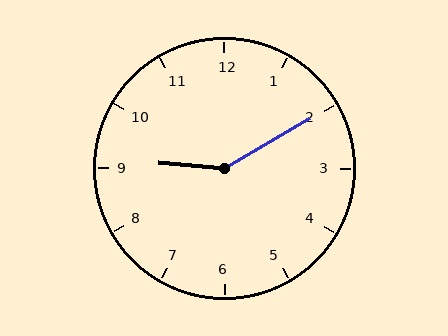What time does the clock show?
9:10.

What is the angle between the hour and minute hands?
Approximately 145 degrees.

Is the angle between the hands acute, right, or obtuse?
It is obtuse.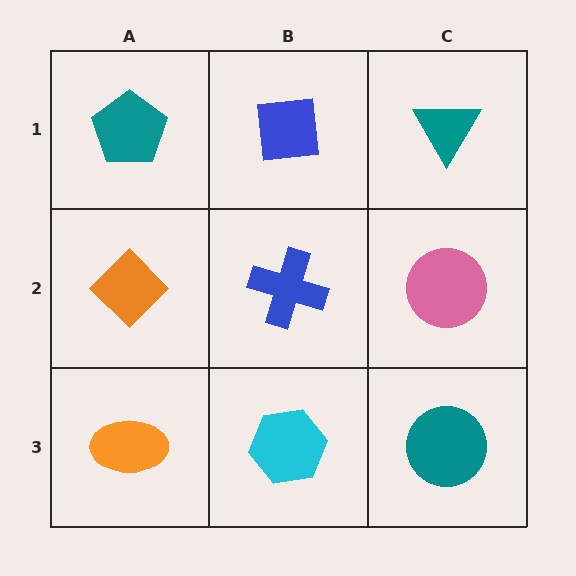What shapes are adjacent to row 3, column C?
A pink circle (row 2, column C), a cyan hexagon (row 3, column B).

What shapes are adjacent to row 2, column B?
A blue square (row 1, column B), a cyan hexagon (row 3, column B), an orange diamond (row 2, column A), a pink circle (row 2, column C).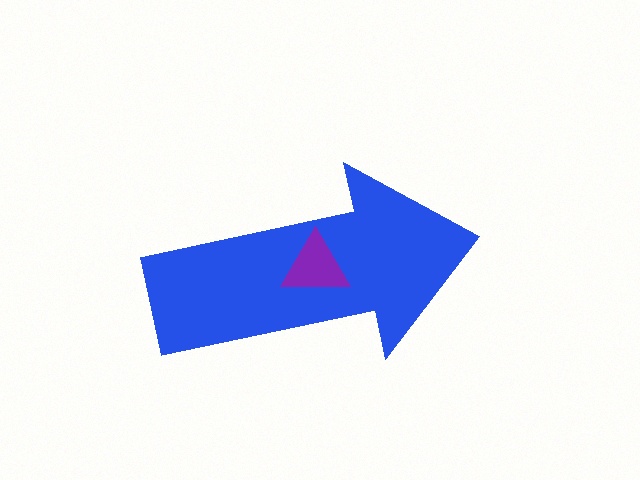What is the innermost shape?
The purple triangle.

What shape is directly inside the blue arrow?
The purple triangle.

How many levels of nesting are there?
2.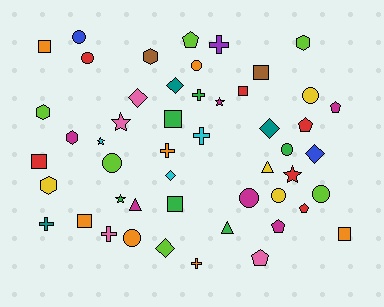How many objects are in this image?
There are 50 objects.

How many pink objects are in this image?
There are 4 pink objects.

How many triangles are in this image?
There are 3 triangles.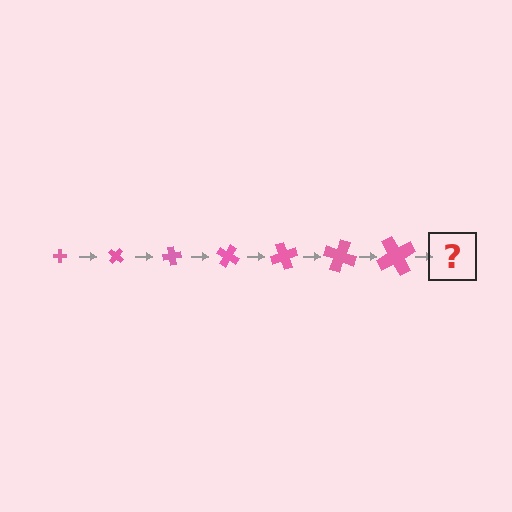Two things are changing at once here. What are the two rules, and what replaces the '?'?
The two rules are that the cross grows larger each step and it rotates 40 degrees each step. The '?' should be a cross, larger than the previous one and rotated 280 degrees from the start.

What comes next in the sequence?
The next element should be a cross, larger than the previous one and rotated 280 degrees from the start.